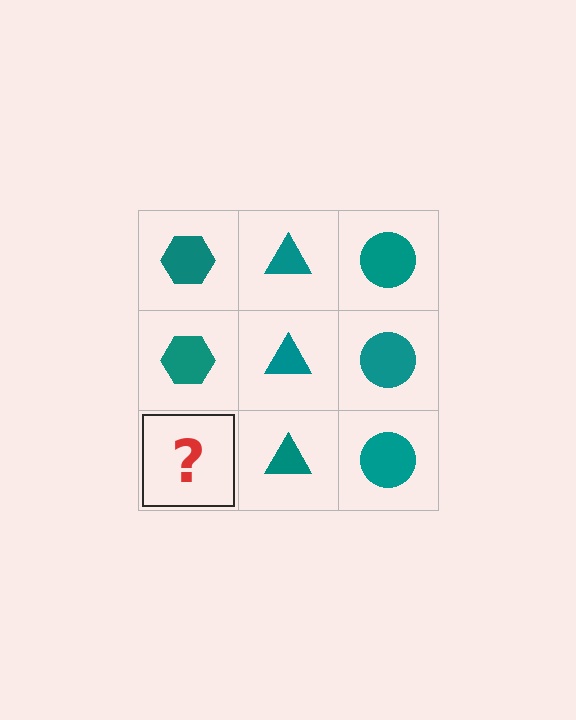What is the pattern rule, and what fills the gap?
The rule is that each column has a consistent shape. The gap should be filled with a teal hexagon.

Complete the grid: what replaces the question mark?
The question mark should be replaced with a teal hexagon.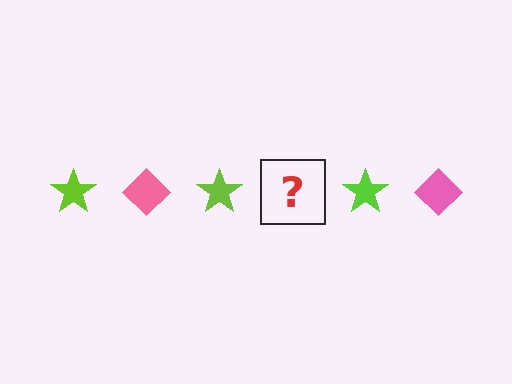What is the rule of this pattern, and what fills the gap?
The rule is that the pattern alternates between lime star and pink diamond. The gap should be filled with a pink diamond.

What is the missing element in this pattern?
The missing element is a pink diamond.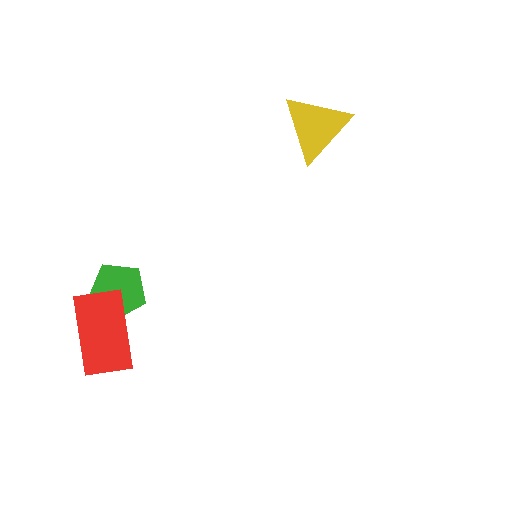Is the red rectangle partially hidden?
No, no other shape covers it.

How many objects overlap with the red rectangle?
1 object overlaps with the red rectangle.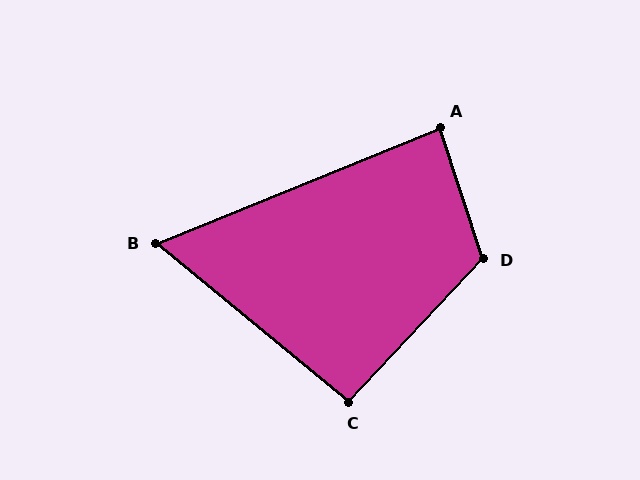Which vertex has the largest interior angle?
D, at approximately 118 degrees.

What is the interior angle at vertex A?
Approximately 86 degrees (approximately right).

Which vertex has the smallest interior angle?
B, at approximately 62 degrees.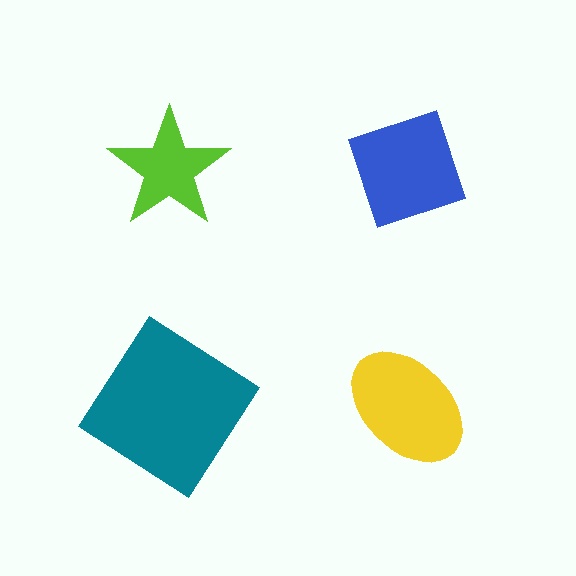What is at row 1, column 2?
A blue diamond.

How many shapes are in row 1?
2 shapes.